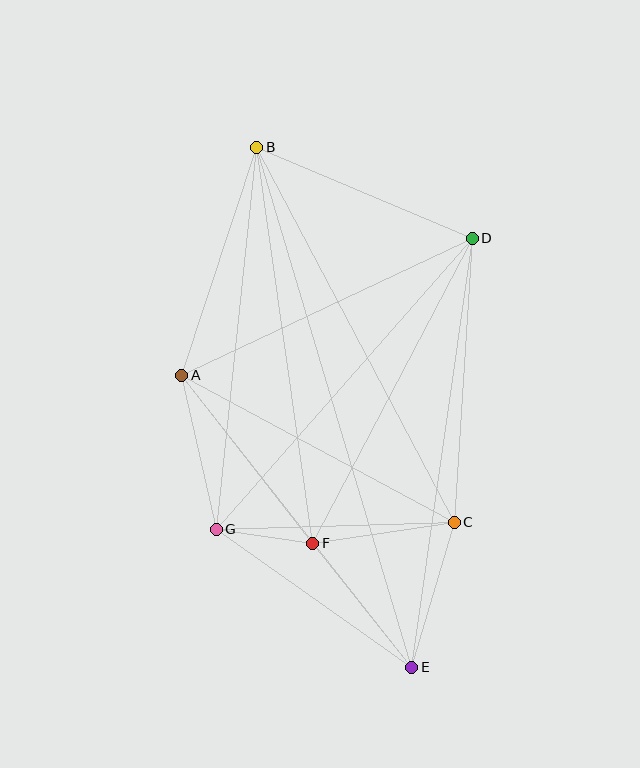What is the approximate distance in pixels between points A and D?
The distance between A and D is approximately 321 pixels.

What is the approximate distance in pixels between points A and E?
The distance between A and E is approximately 372 pixels.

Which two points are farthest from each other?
Points B and E are farthest from each other.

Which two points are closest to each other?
Points F and G are closest to each other.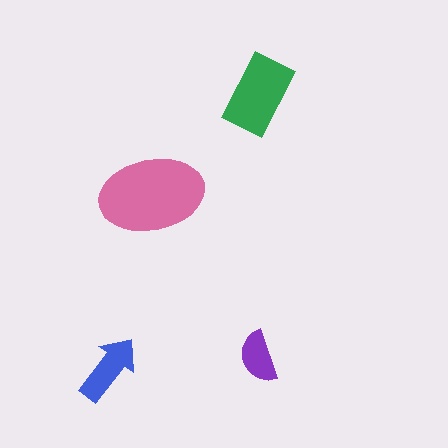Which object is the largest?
The pink ellipse.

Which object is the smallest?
The purple semicircle.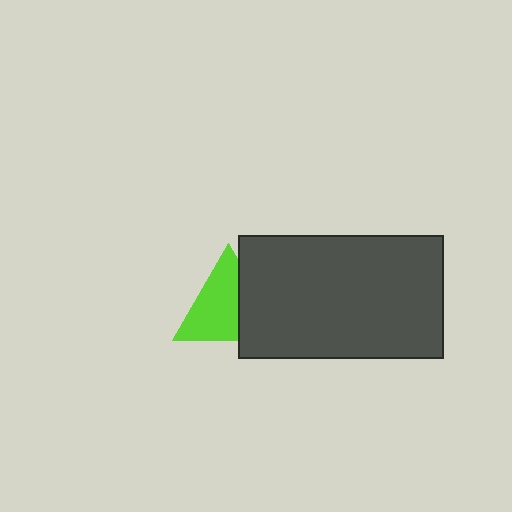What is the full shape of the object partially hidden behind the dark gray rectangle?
The partially hidden object is a lime triangle.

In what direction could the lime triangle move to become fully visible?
The lime triangle could move left. That would shift it out from behind the dark gray rectangle entirely.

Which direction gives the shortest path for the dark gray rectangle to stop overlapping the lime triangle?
Moving right gives the shortest separation.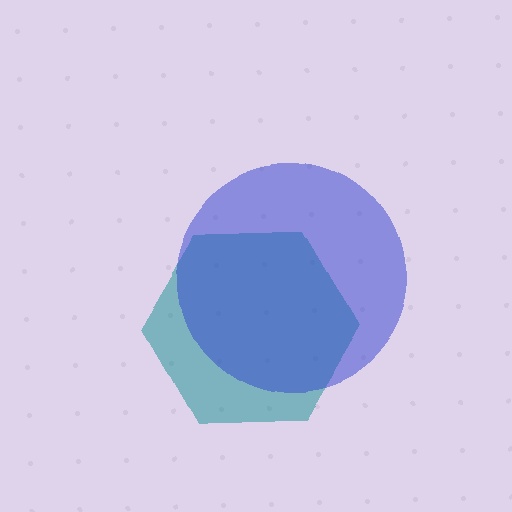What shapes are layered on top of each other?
The layered shapes are: a teal hexagon, a blue circle.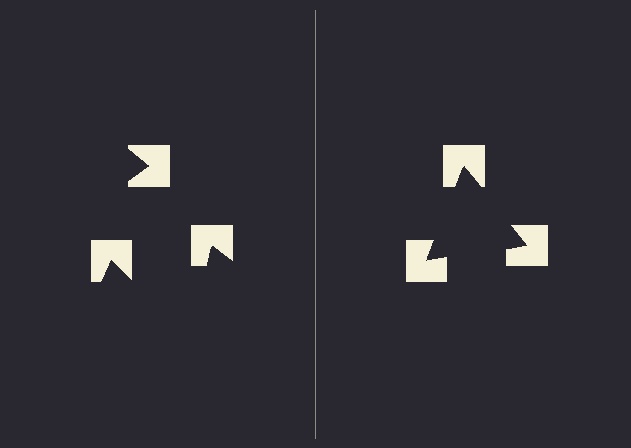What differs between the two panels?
The notched squares are positioned identically on both sides; only the wedge orientations differ. On the right they align to a triangle; on the left they are misaligned.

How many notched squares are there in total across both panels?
6 — 3 on each side.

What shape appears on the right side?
An illusory triangle.